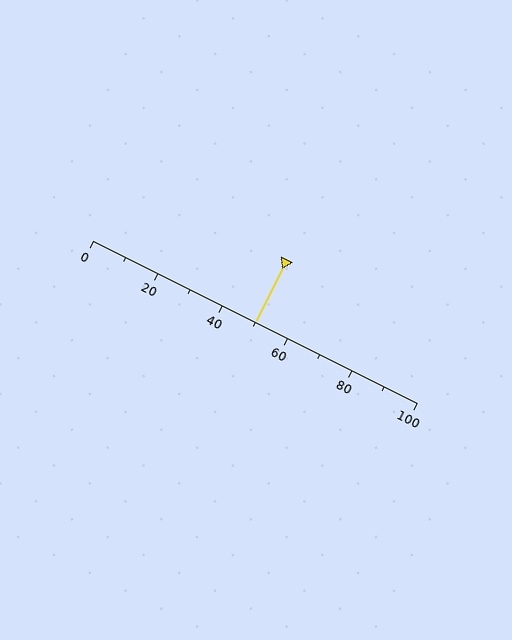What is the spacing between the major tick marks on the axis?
The major ticks are spaced 20 apart.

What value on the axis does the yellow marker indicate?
The marker indicates approximately 50.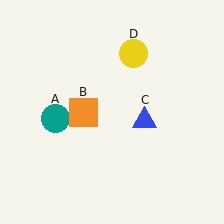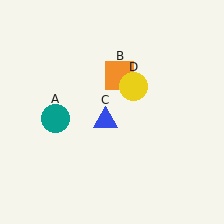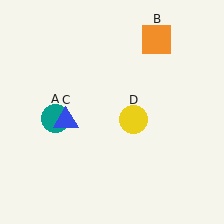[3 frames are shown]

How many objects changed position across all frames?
3 objects changed position: orange square (object B), blue triangle (object C), yellow circle (object D).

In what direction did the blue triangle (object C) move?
The blue triangle (object C) moved left.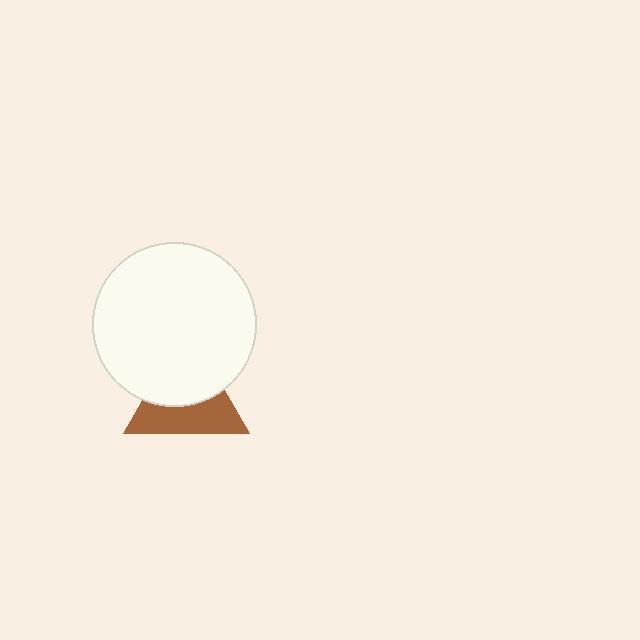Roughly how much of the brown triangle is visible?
About half of it is visible (roughly 49%).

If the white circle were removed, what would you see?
You would see the complete brown triangle.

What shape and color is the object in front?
The object in front is a white circle.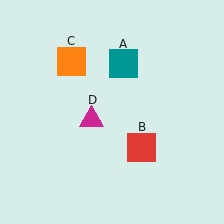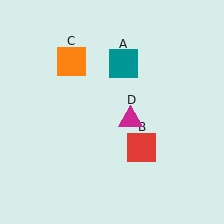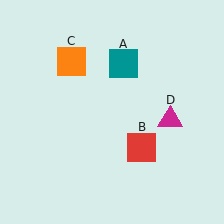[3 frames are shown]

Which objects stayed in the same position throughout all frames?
Teal square (object A) and red square (object B) and orange square (object C) remained stationary.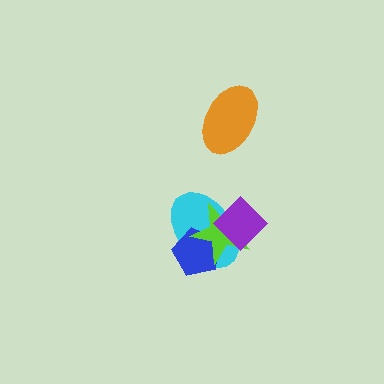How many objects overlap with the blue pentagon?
2 objects overlap with the blue pentagon.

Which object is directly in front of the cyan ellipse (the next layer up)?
The blue pentagon is directly in front of the cyan ellipse.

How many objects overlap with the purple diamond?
2 objects overlap with the purple diamond.